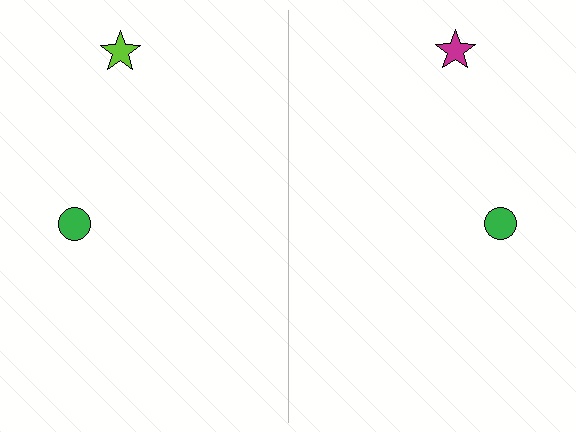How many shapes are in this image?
There are 4 shapes in this image.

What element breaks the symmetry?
The magenta star on the right side breaks the symmetry — its mirror counterpart is lime.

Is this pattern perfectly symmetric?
No, the pattern is not perfectly symmetric. The magenta star on the right side breaks the symmetry — its mirror counterpart is lime.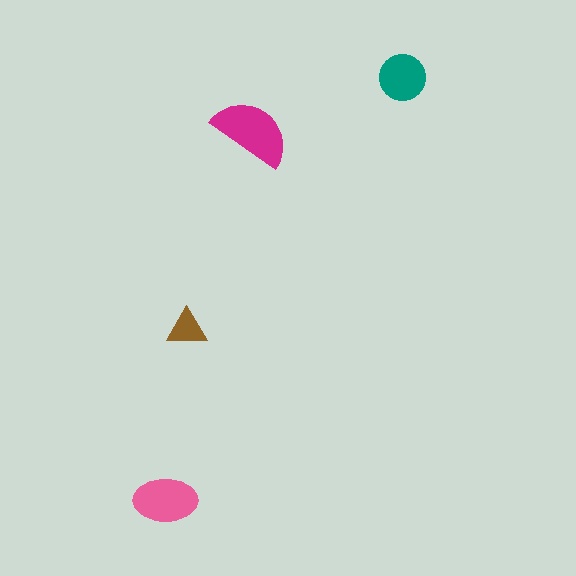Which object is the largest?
The magenta semicircle.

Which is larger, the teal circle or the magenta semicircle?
The magenta semicircle.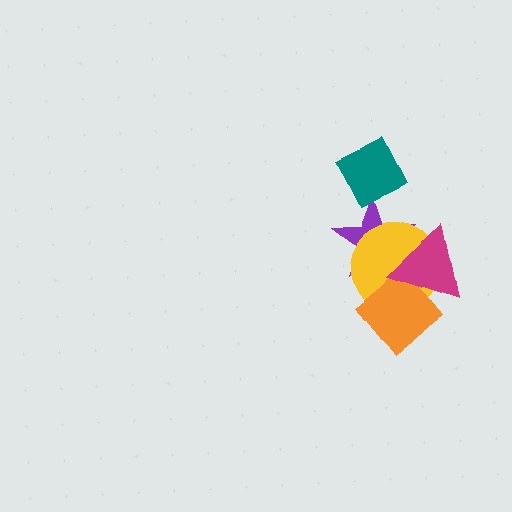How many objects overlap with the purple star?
3 objects overlap with the purple star.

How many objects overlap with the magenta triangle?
3 objects overlap with the magenta triangle.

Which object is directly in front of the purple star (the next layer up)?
The yellow circle is directly in front of the purple star.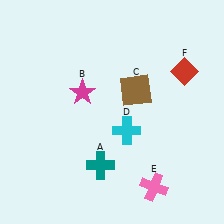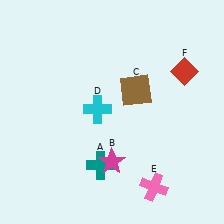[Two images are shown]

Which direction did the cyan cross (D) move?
The cyan cross (D) moved left.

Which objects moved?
The objects that moved are: the magenta star (B), the cyan cross (D).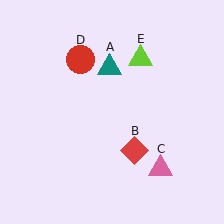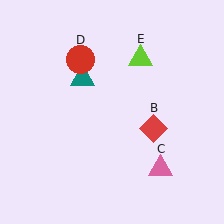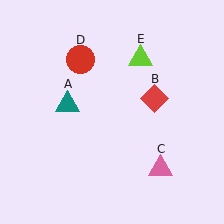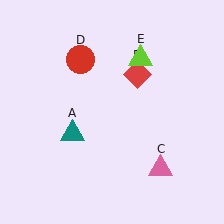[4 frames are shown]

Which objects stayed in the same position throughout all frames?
Pink triangle (object C) and red circle (object D) and lime triangle (object E) remained stationary.